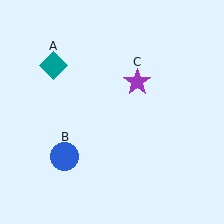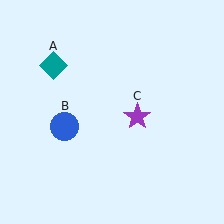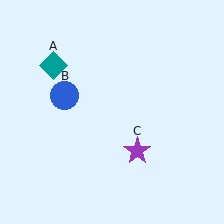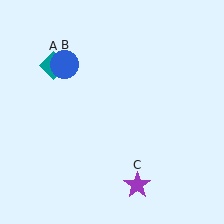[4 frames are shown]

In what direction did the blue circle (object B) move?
The blue circle (object B) moved up.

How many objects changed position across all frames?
2 objects changed position: blue circle (object B), purple star (object C).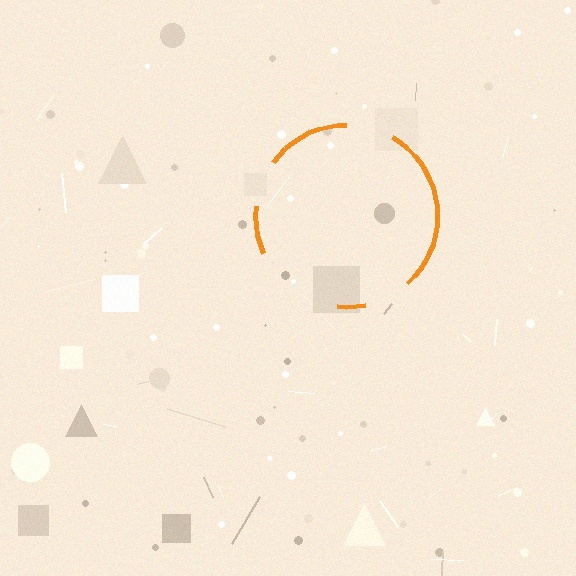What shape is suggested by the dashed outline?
The dashed outline suggests a circle.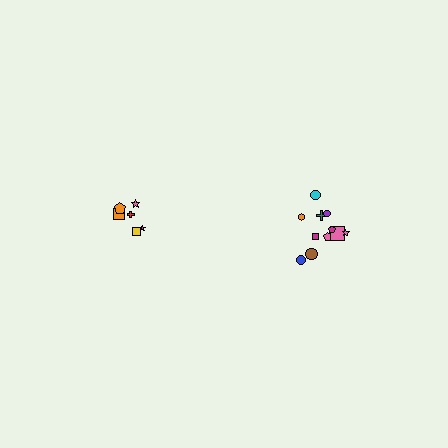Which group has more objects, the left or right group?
The right group.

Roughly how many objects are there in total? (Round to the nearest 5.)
Roughly 20 objects in total.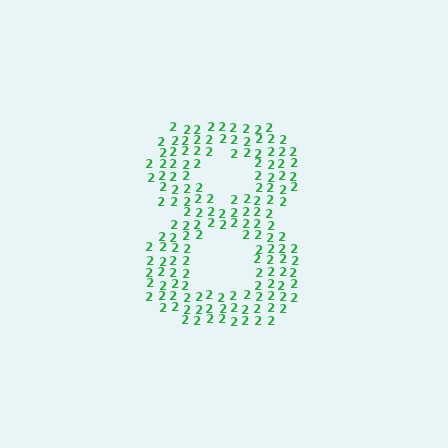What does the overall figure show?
The overall figure shows the digit 8.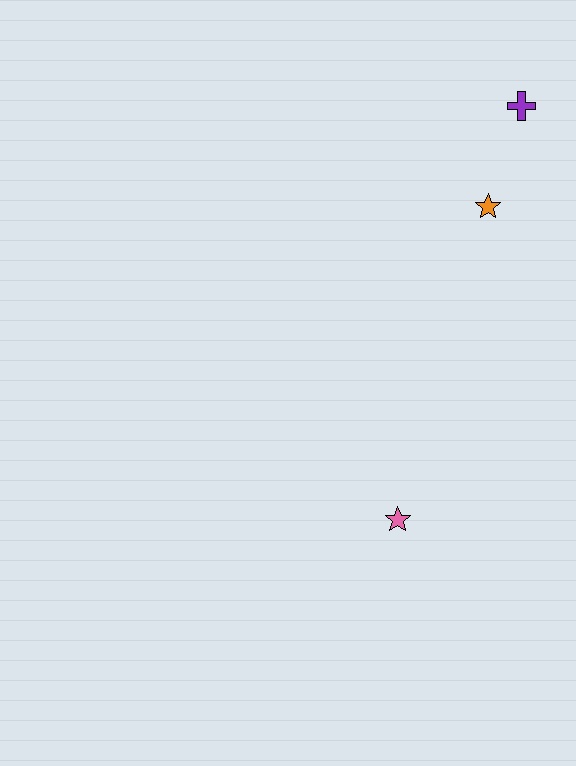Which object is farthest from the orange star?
The pink star is farthest from the orange star.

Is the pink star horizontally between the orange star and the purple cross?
No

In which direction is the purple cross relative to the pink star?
The purple cross is above the pink star.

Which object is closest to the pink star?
The orange star is closest to the pink star.